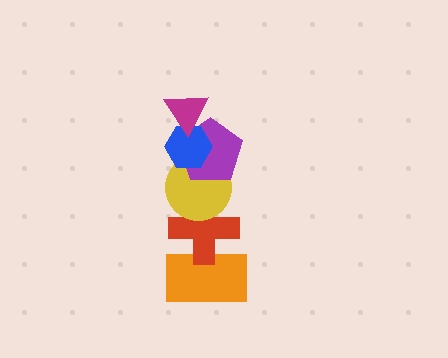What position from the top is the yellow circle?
The yellow circle is 4th from the top.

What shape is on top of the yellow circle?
The purple pentagon is on top of the yellow circle.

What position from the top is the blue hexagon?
The blue hexagon is 2nd from the top.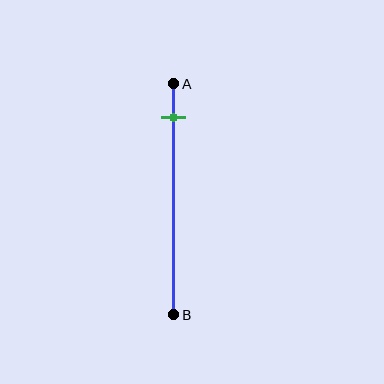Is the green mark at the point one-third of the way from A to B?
No, the mark is at about 15% from A, not at the 33% one-third point.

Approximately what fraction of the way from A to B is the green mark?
The green mark is approximately 15% of the way from A to B.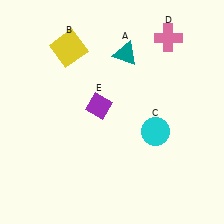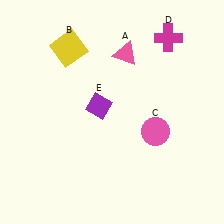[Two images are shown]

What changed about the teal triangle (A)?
In Image 1, A is teal. In Image 2, it changed to pink.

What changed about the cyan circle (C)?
In Image 1, C is cyan. In Image 2, it changed to pink.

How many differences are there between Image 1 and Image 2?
There are 3 differences between the two images.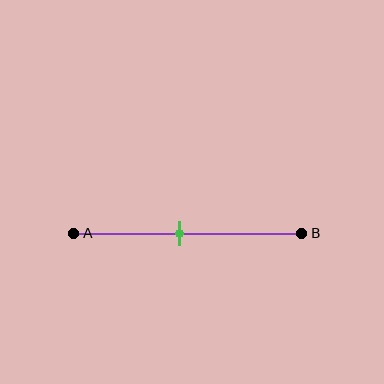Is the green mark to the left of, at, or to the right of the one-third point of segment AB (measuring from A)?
The green mark is to the right of the one-third point of segment AB.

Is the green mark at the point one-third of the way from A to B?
No, the mark is at about 45% from A, not at the 33% one-third point.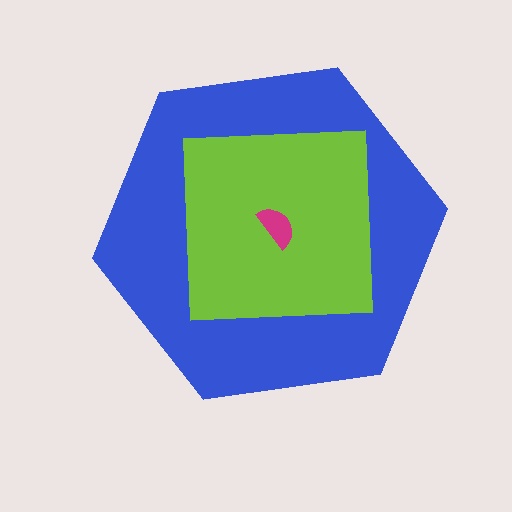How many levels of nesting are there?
3.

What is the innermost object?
The magenta semicircle.